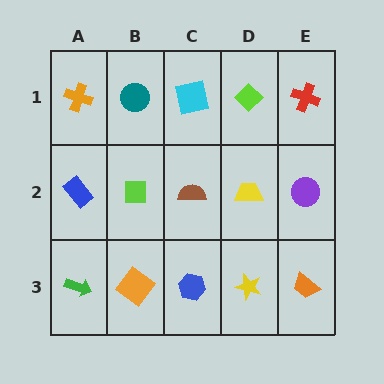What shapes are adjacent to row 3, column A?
A blue rectangle (row 2, column A), an orange diamond (row 3, column B).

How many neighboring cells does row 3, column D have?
3.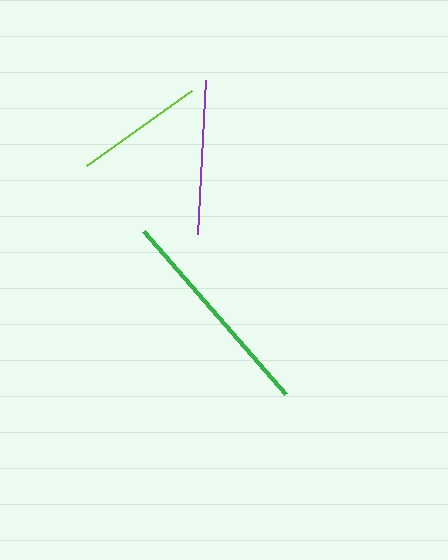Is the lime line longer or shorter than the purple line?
The purple line is longer than the lime line.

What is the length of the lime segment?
The lime segment is approximately 129 pixels long.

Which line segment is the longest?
The green line is the longest at approximately 216 pixels.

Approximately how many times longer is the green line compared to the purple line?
The green line is approximately 1.4 times the length of the purple line.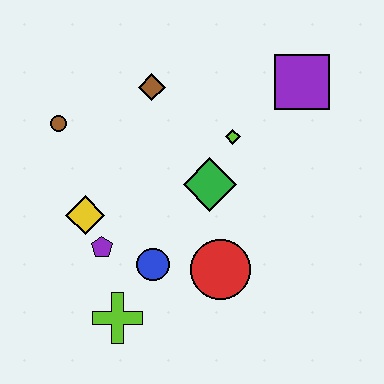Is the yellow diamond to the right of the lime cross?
No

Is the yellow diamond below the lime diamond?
Yes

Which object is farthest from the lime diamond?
The lime cross is farthest from the lime diamond.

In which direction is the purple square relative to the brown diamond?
The purple square is to the right of the brown diamond.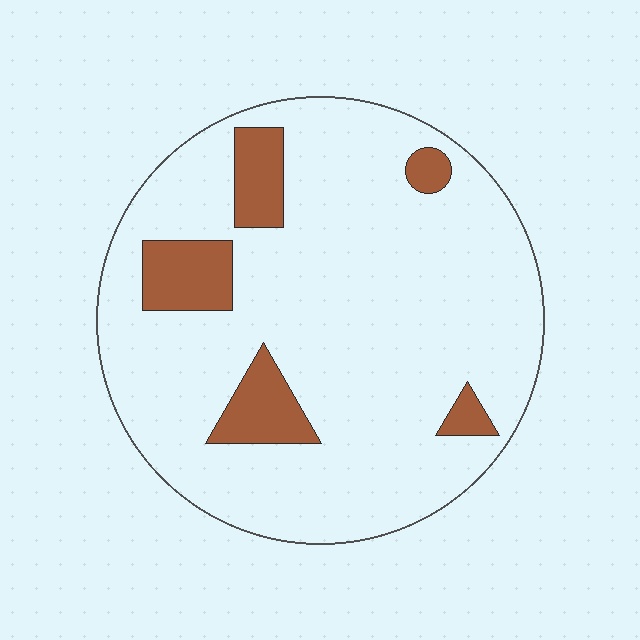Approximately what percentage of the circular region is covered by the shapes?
Approximately 15%.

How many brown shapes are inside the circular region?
5.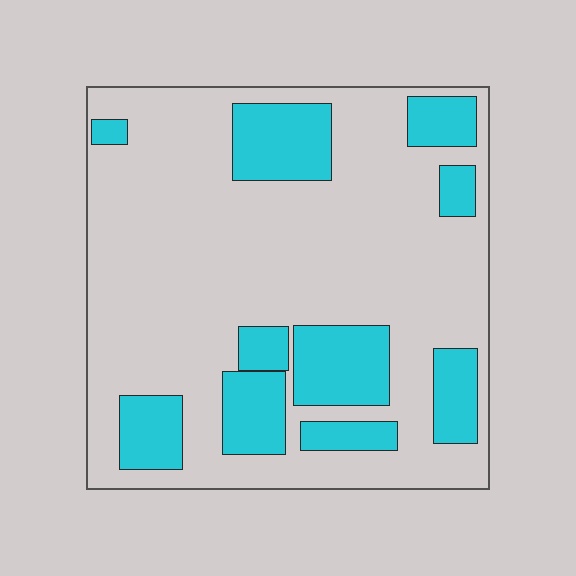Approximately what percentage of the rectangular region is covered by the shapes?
Approximately 25%.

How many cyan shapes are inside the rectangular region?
10.